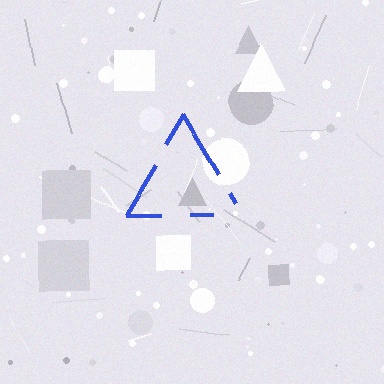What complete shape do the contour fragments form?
The contour fragments form a triangle.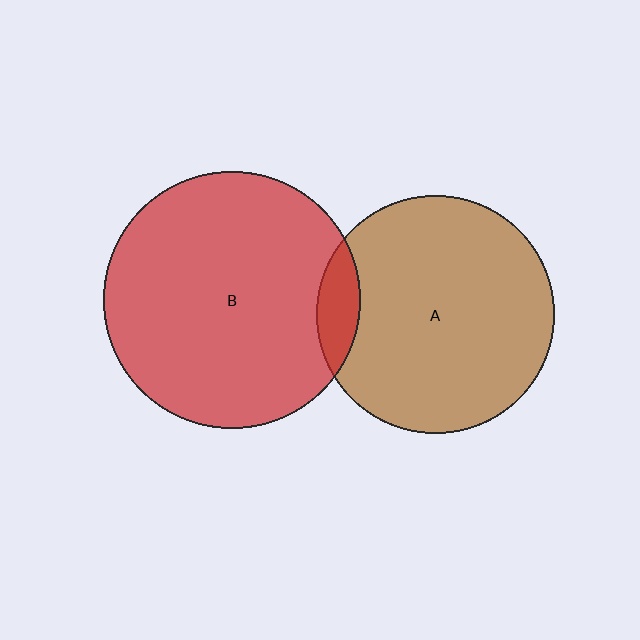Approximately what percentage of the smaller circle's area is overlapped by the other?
Approximately 10%.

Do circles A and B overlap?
Yes.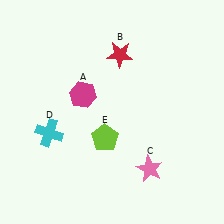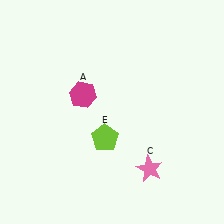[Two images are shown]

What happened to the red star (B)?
The red star (B) was removed in Image 2. It was in the top-right area of Image 1.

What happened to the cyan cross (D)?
The cyan cross (D) was removed in Image 2. It was in the bottom-left area of Image 1.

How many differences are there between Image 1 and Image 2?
There are 2 differences between the two images.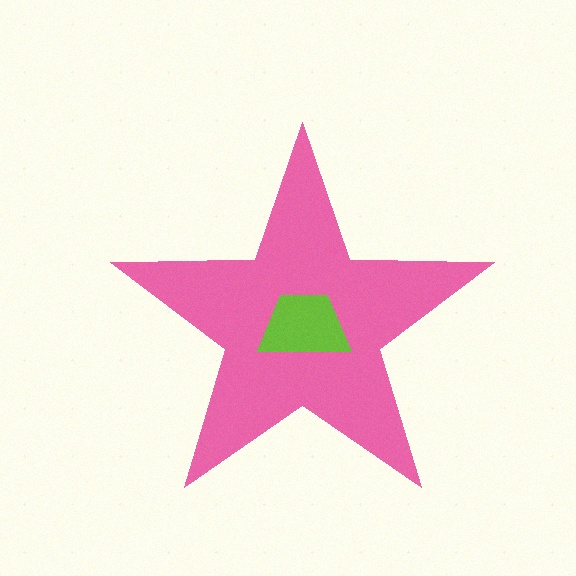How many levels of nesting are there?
2.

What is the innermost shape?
The lime trapezoid.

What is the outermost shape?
The pink star.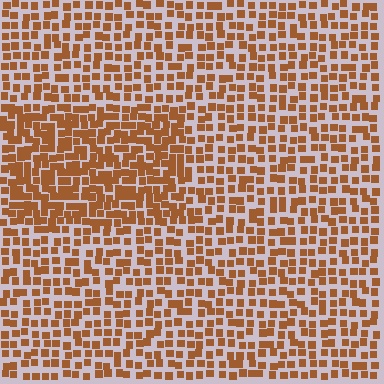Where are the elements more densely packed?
The elements are more densely packed inside the rectangle boundary.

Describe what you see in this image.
The image contains small brown elements arranged at two different densities. A rectangle-shaped region is visible where the elements are more densely packed than the surrounding area.